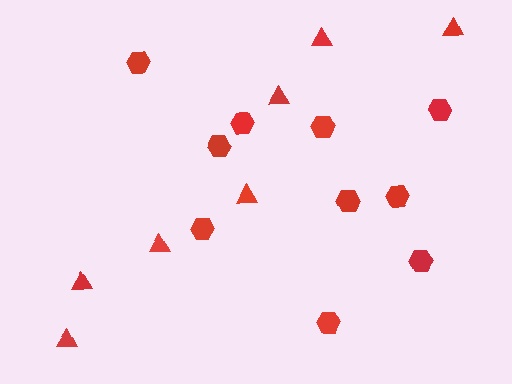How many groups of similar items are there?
There are 2 groups: one group of triangles (7) and one group of hexagons (10).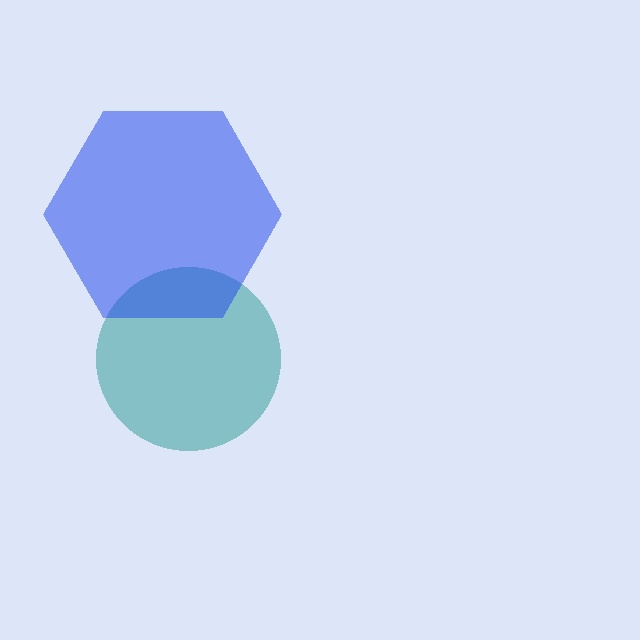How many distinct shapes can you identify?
There are 2 distinct shapes: a teal circle, a blue hexagon.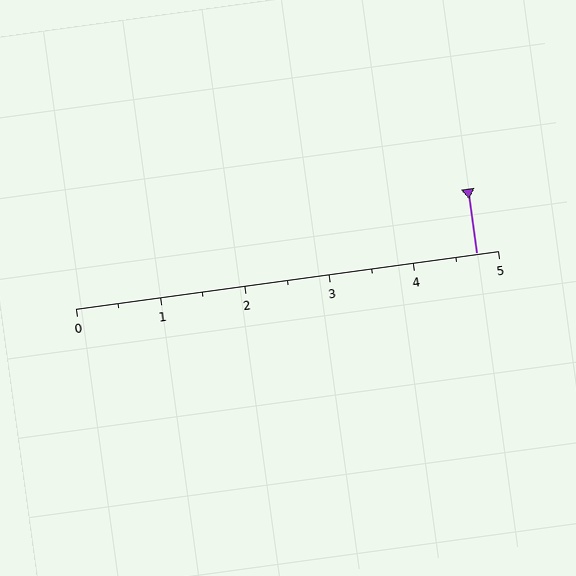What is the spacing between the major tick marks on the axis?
The major ticks are spaced 1 apart.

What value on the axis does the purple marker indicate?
The marker indicates approximately 4.8.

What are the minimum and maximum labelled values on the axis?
The axis runs from 0 to 5.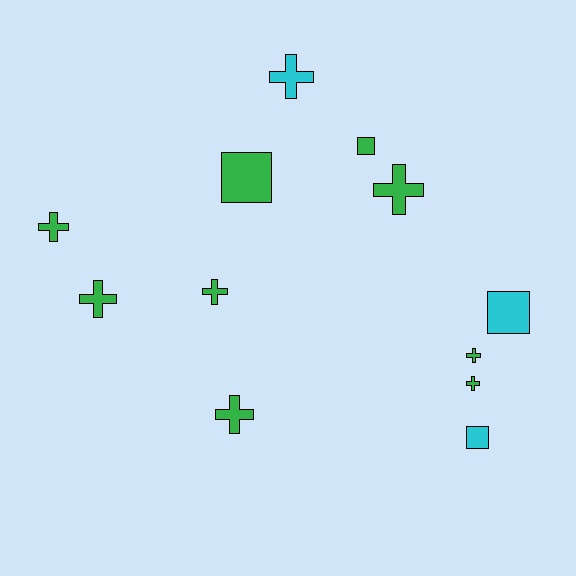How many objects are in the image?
There are 12 objects.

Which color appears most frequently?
Green, with 9 objects.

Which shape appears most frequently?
Cross, with 8 objects.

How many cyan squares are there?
There are 2 cyan squares.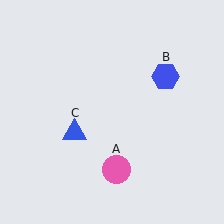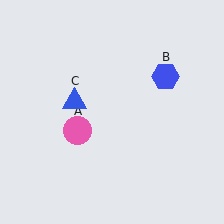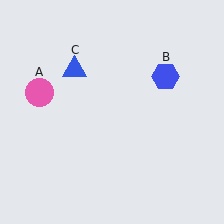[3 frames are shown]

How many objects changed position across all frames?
2 objects changed position: pink circle (object A), blue triangle (object C).